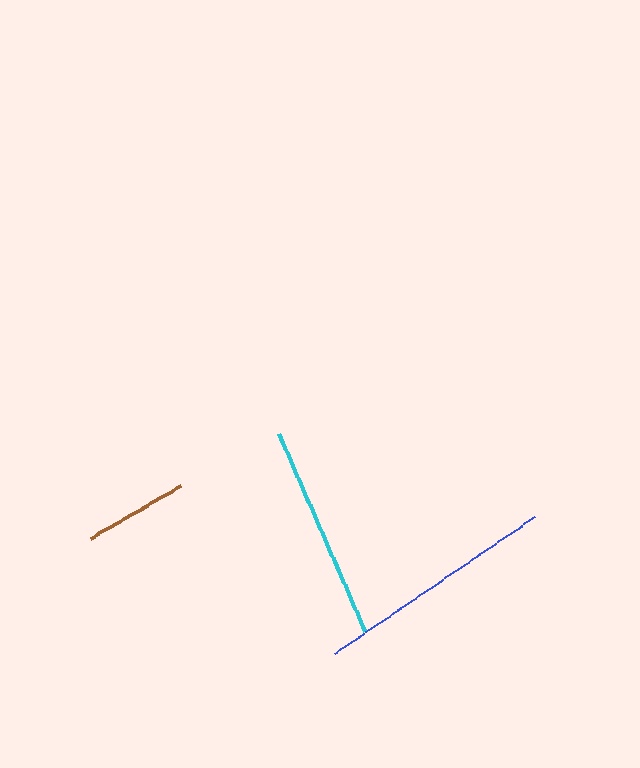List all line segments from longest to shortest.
From longest to shortest: blue, cyan, brown.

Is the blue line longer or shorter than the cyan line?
The blue line is longer than the cyan line.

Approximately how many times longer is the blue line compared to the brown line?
The blue line is approximately 2.3 times the length of the brown line.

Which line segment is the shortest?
The brown line is the shortest at approximately 105 pixels.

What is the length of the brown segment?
The brown segment is approximately 105 pixels long.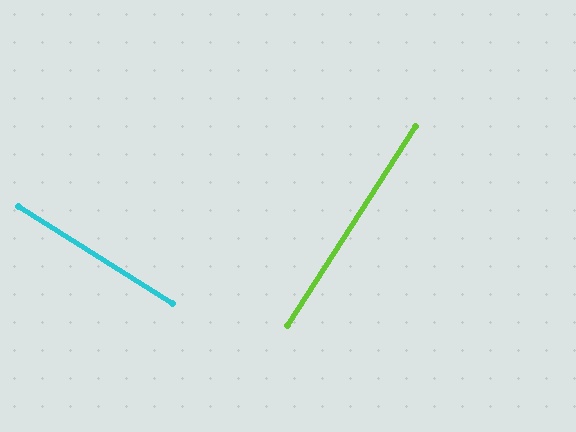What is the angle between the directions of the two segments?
Approximately 90 degrees.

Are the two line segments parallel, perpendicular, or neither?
Perpendicular — they meet at approximately 90°.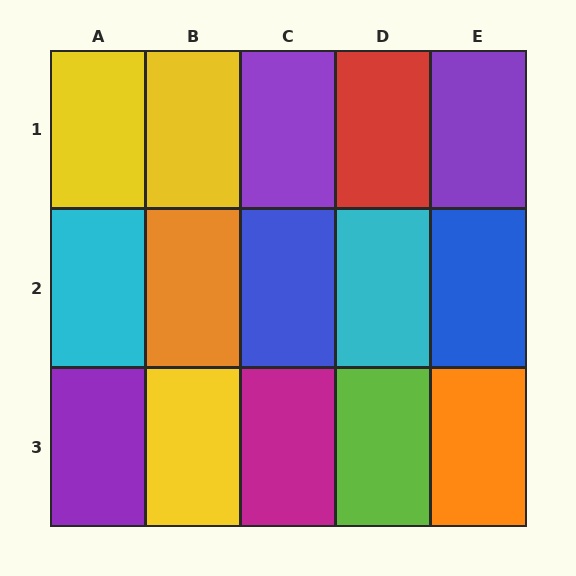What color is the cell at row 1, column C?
Purple.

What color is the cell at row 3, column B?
Yellow.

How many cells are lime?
1 cell is lime.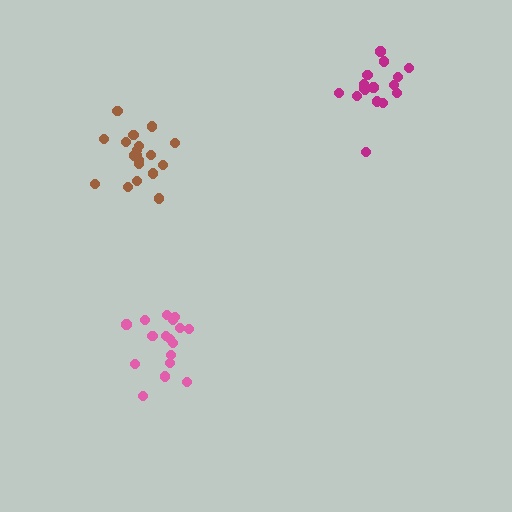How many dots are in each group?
Group 1: 19 dots, Group 2: 16 dots, Group 3: 17 dots (52 total).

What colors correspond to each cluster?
The clusters are colored: brown, magenta, pink.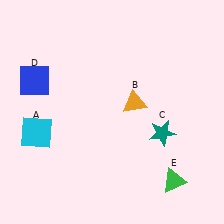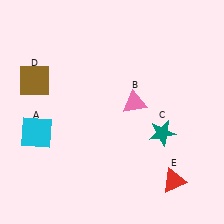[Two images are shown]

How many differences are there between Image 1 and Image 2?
There are 3 differences between the two images.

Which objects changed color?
B changed from orange to pink. D changed from blue to brown. E changed from green to red.